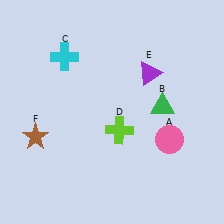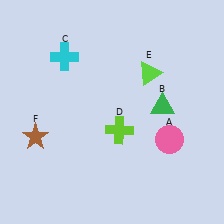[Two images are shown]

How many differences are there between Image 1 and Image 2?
There is 1 difference between the two images.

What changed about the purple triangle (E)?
In Image 1, E is purple. In Image 2, it changed to lime.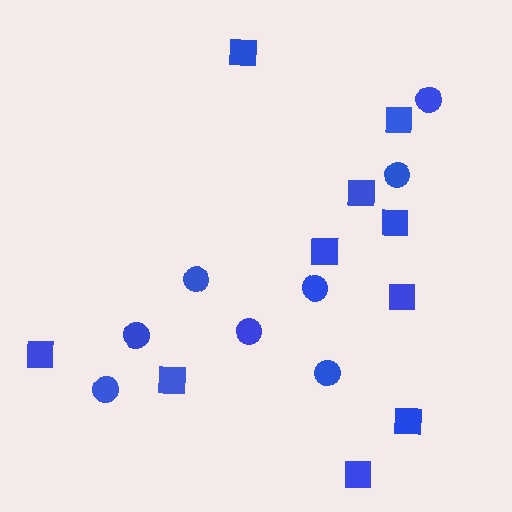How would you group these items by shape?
There are 2 groups: one group of squares (10) and one group of circles (8).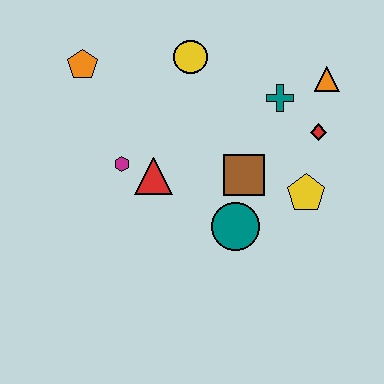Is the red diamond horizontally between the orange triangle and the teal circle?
Yes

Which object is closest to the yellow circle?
The teal cross is closest to the yellow circle.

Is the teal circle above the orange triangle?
No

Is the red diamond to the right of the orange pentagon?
Yes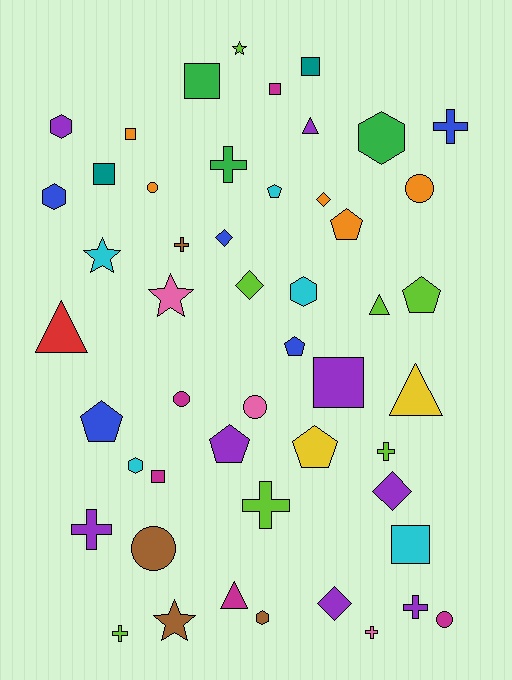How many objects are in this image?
There are 50 objects.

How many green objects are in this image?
There are 3 green objects.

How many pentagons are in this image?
There are 7 pentagons.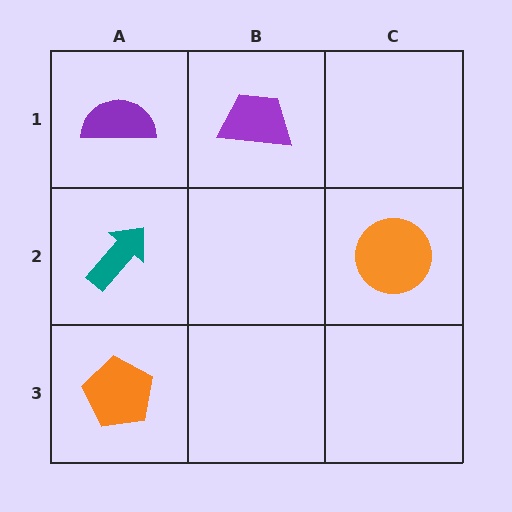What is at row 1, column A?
A purple semicircle.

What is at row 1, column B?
A purple trapezoid.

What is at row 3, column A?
An orange pentagon.